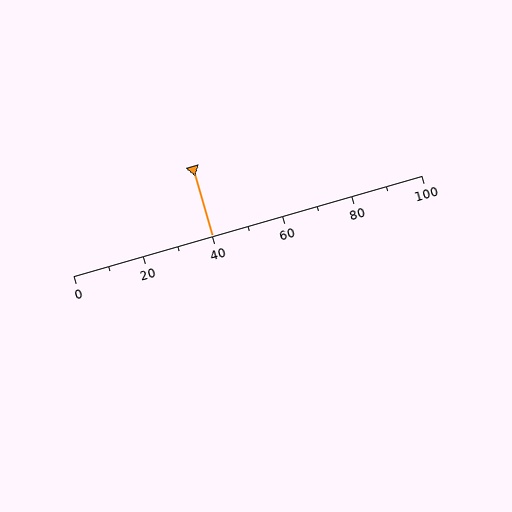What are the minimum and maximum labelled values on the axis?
The axis runs from 0 to 100.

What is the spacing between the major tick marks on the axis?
The major ticks are spaced 20 apart.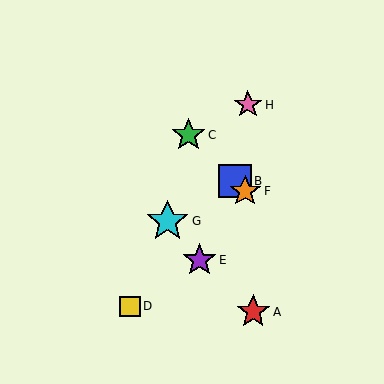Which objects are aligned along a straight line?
Objects B, C, F are aligned along a straight line.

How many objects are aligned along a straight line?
3 objects (B, C, F) are aligned along a straight line.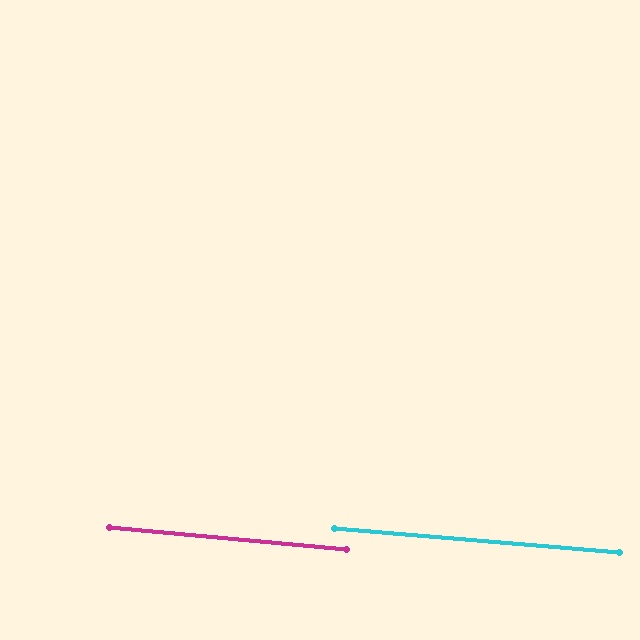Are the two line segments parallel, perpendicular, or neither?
Parallel — their directions differ by only 0.7°.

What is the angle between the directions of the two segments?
Approximately 1 degree.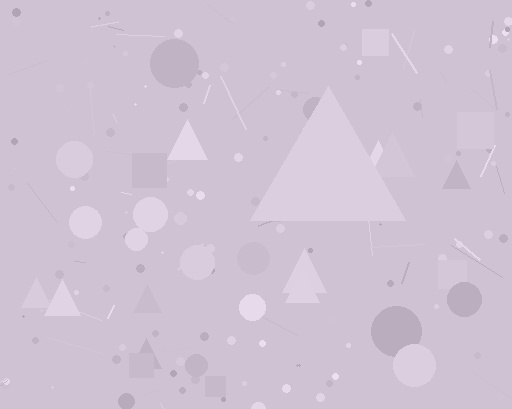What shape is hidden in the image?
A triangle is hidden in the image.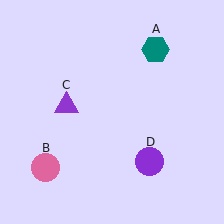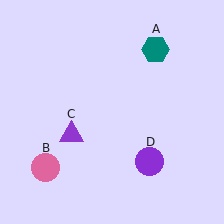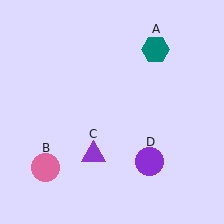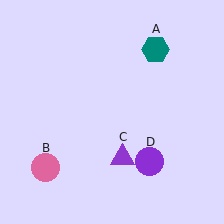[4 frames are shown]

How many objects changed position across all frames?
1 object changed position: purple triangle (object C).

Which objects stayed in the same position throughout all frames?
Teal hexagon (object A) and pink circle (object B) and purple circle (object D) remained stationary.